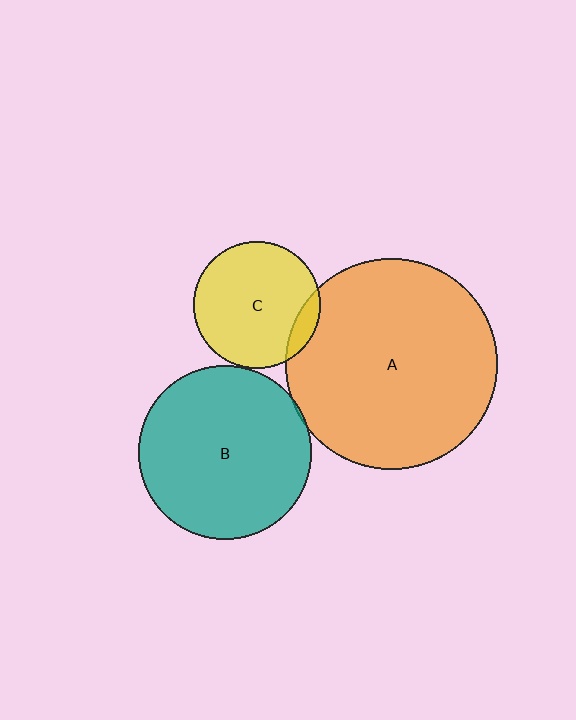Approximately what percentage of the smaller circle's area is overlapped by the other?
Approximately 5%.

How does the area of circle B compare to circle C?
Approximately 1.9 times.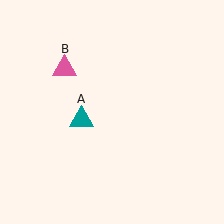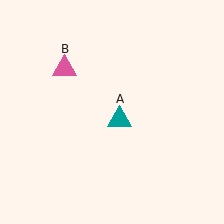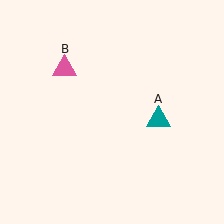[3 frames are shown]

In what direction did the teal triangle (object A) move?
The teal triangle (object A) moved right.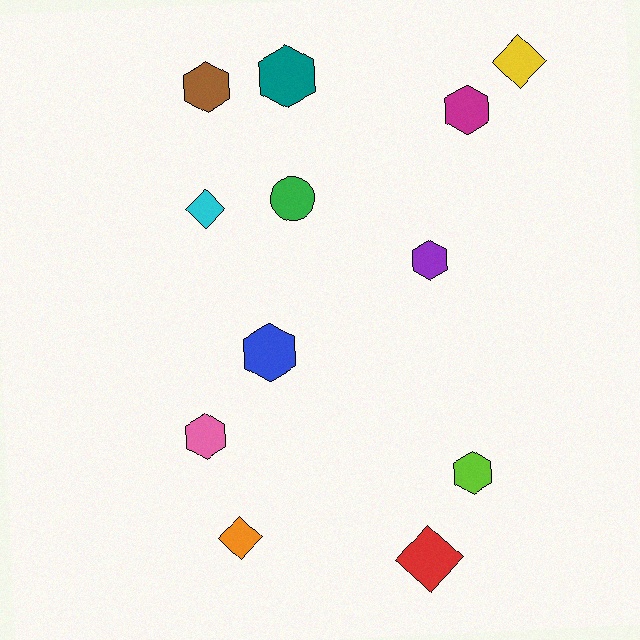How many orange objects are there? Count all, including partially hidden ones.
There is 1 orange object.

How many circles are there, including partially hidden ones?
There is 1 circle.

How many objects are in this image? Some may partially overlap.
There are 12 objects.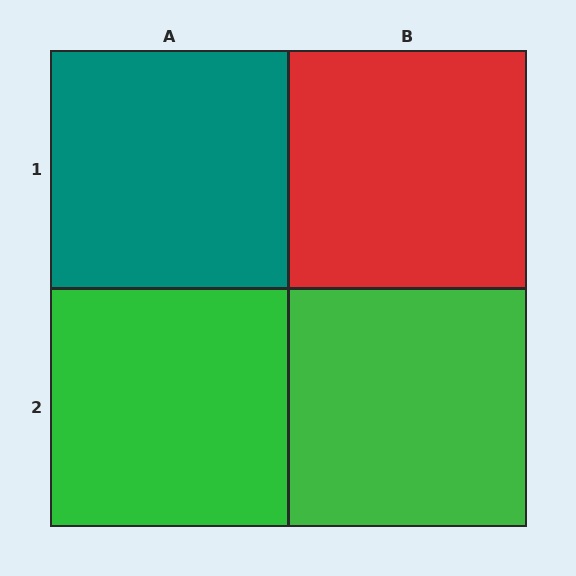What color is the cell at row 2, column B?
Green.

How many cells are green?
2 cells are green.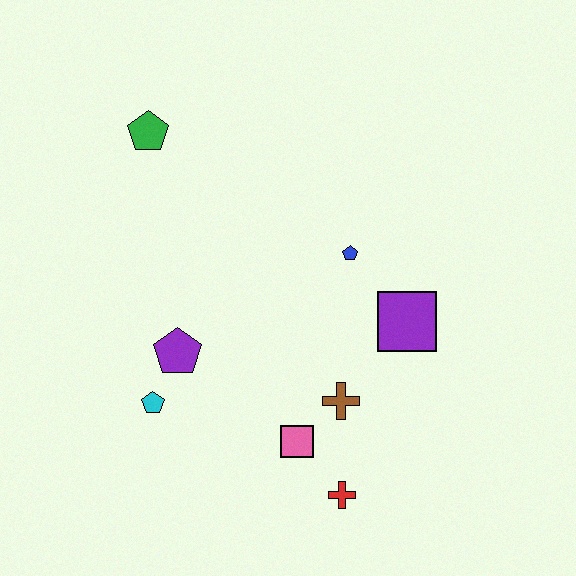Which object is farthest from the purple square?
The green pentagon is farthest from the purple square.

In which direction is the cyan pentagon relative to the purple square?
The cyan pentagon is to the left of the purple square.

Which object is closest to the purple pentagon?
The cyan pentagon is closest to the purple pentagon.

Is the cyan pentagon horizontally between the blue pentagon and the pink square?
No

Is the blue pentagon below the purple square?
No